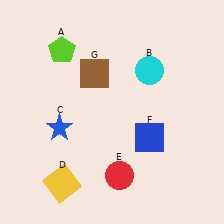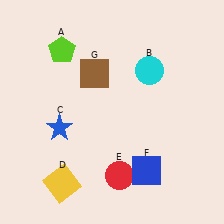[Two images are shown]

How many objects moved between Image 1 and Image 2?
1 object moved between the two images.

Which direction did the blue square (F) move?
The blue square (F) moved down.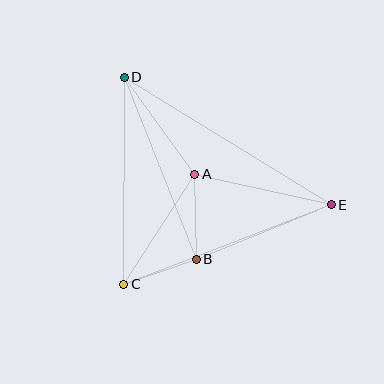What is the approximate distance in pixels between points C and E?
The distance between C and E is approximately 222 pixels.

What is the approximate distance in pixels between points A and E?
The distance between A and E is approximately 140 pixels.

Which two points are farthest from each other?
Points D and E are farthest from each other.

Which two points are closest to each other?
Points B and C are closest to each other.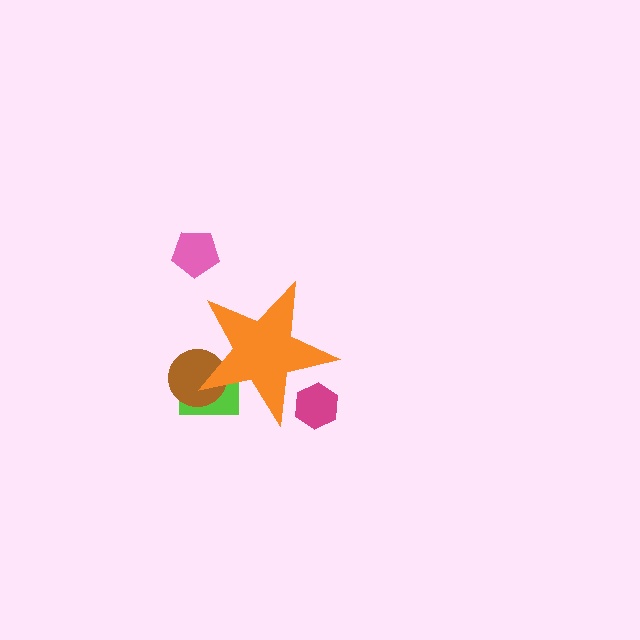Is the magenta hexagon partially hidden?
Yes, the magenta hexagon is partially hidden behind the orange star.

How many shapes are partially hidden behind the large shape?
3 shapes are partially hidden.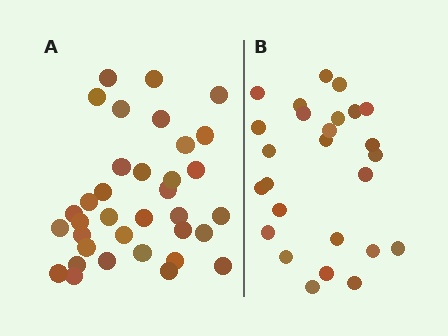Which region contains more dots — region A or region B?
Region A (the left region) has more dots.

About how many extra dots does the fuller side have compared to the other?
Region A has roughly 8 or so more dots than region B.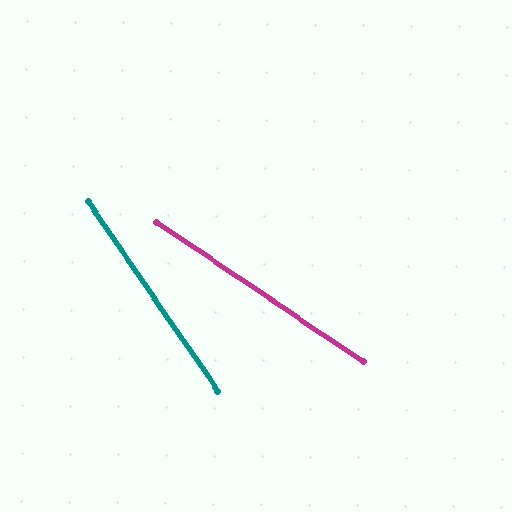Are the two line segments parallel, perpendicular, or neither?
Neither parallel nor perpendicular — they differ by about 21°.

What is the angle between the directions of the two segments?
Approximately 21 degrees.